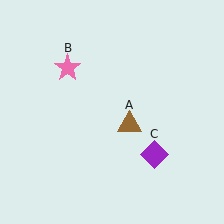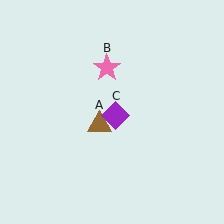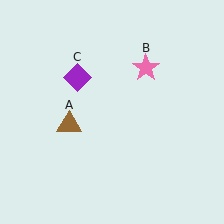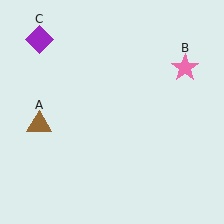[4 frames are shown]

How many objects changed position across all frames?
3 objects changed position: brown triangle (object A), pink star (object B), purple diamond (object C).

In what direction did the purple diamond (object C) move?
The purple diamond (object C) moved up and to the left.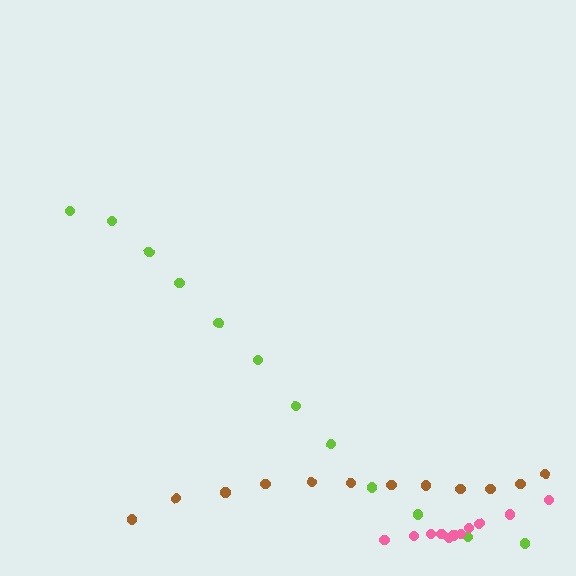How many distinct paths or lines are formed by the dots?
There are 3 distinct paths.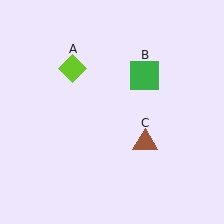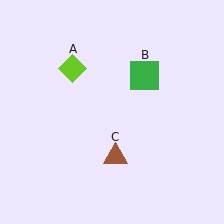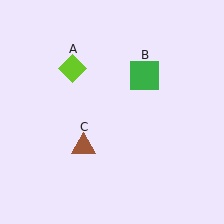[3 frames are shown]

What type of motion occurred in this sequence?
The brown triangle (object C) rotated clockwise around the center of the scene.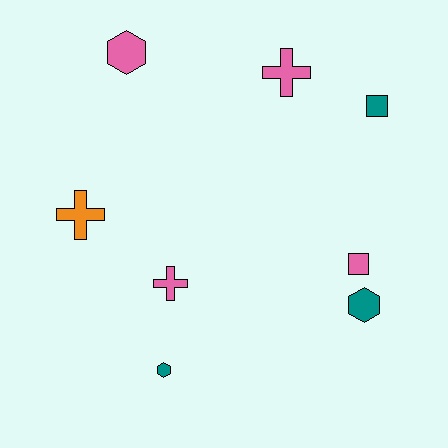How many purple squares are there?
There are no purple squares.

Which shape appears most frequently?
Hexagon, with 3 objects.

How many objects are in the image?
There are 8 objects.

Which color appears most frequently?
Pink, with 4 objects.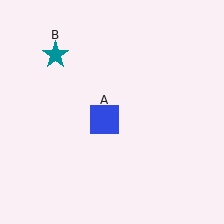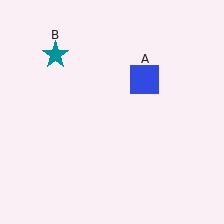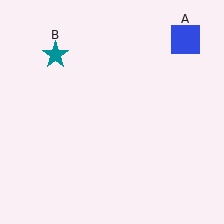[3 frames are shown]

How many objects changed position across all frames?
1 object changed position: blue square (object A).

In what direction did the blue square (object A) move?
The blue square (object A) moved up and to the right.